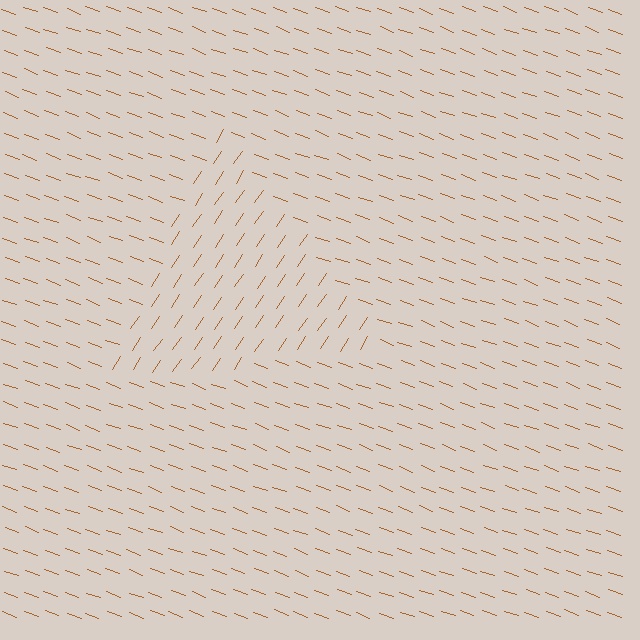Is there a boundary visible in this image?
Yes, there is a texture boundary formed by a change in line orientation.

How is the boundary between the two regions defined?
The boundary is defined purely by a change in line orientation (approximately 76 degrees difference). All lines are the same color and thickness.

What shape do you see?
I see a triangle.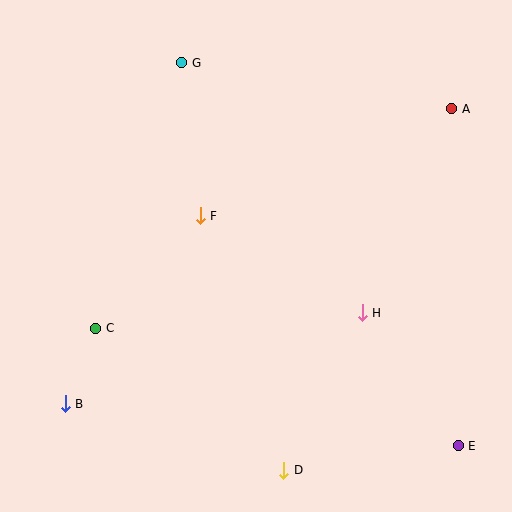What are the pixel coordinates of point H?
Point H is at (362, 313).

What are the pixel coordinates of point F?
Point F is at (200, 216).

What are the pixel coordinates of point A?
Point A is at (452, 109).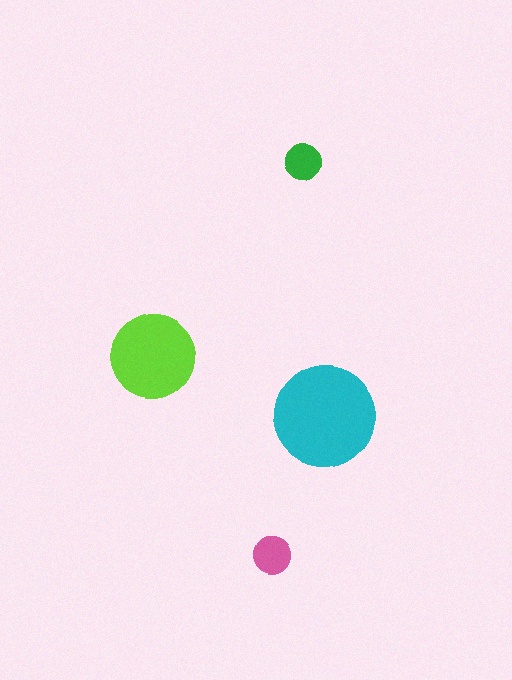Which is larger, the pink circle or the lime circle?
The lime one.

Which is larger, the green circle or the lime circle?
The lime one.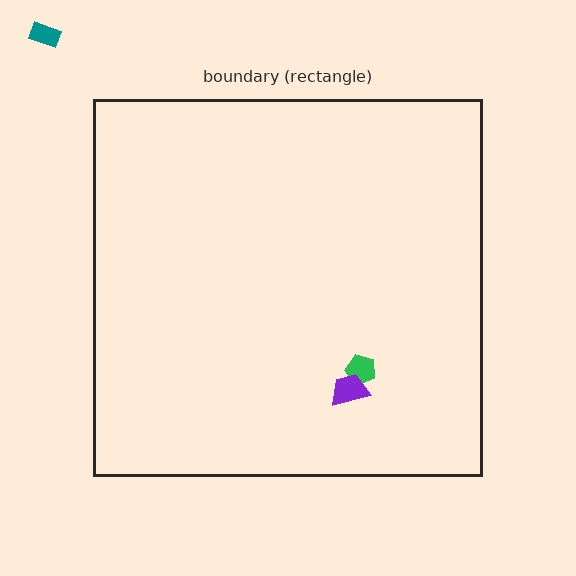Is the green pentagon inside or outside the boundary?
Inside.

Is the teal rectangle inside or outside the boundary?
Outside.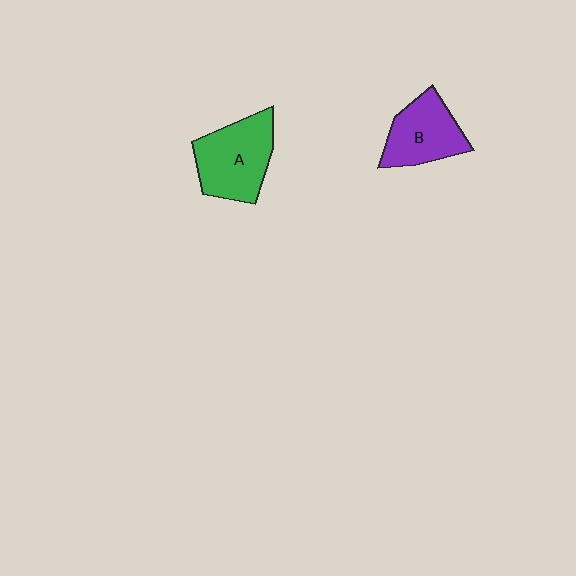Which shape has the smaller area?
Shape B (purple).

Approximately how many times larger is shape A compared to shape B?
Approximately 1.2 times.